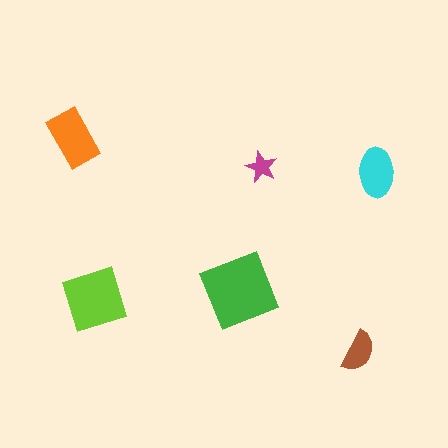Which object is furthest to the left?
The orange rectangle is leftmost.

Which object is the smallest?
The magenta star.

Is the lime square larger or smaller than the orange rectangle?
Larger.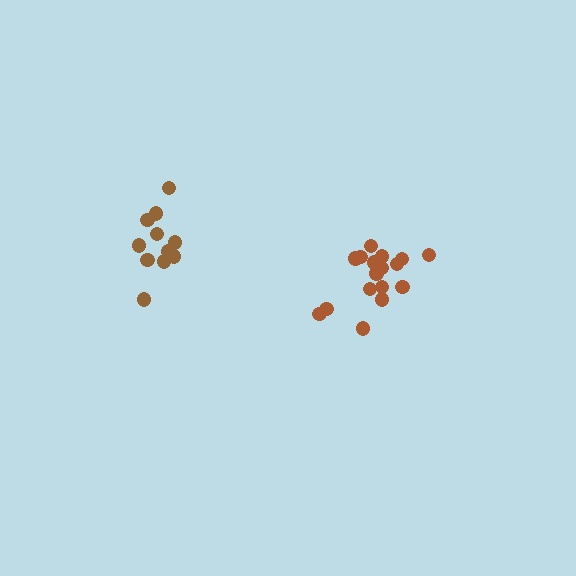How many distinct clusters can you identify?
There are 2 distinct clusters.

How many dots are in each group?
Group 1: 11 dots, Group 2: 17 dots (28 total).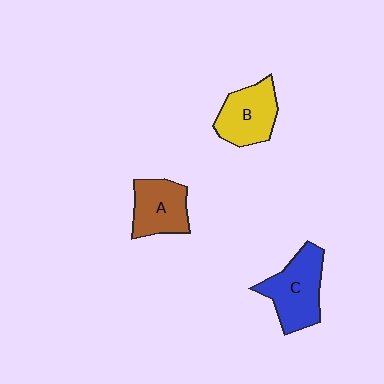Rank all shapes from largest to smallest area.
From largest to smallest: C (blue), B (yellow), A (brown).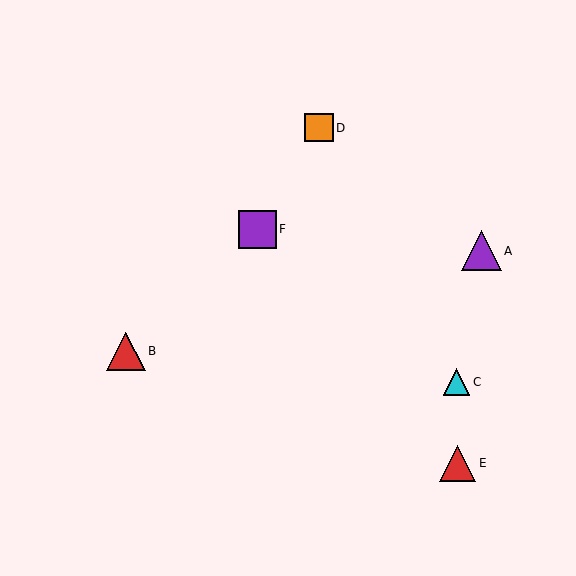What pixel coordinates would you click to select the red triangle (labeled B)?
Click at (126, 351) to select the red triangle B.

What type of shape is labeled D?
Shape D is an orange square.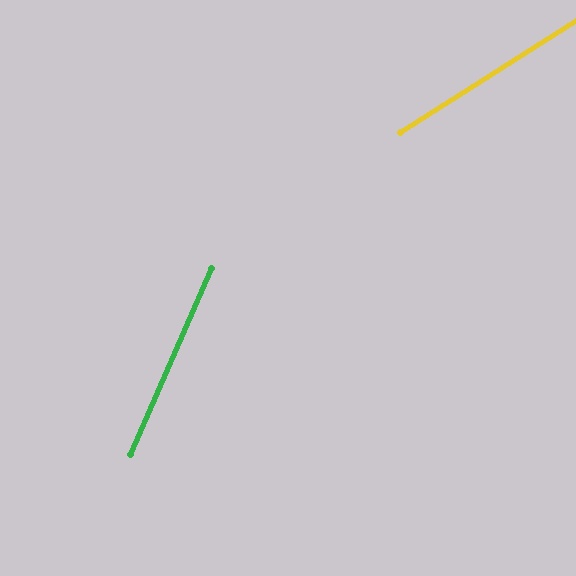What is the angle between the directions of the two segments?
Approximately 34 degrees.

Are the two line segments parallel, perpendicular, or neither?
Neither parallel nor perpendicular — they differ by about 34°.